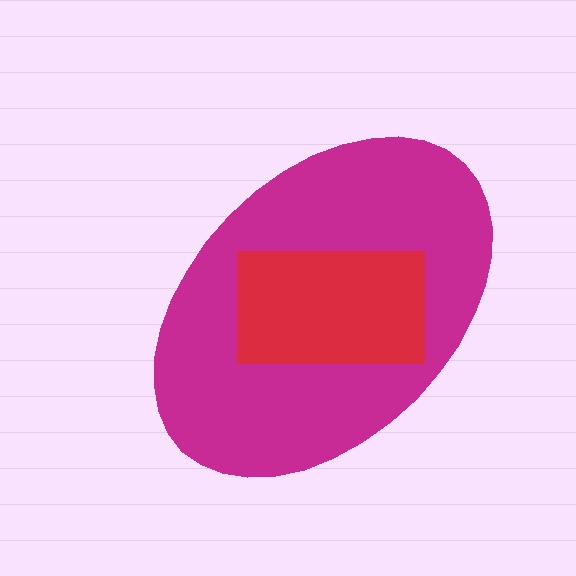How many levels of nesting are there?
2.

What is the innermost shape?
The red rectangle.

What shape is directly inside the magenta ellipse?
The red rectangle.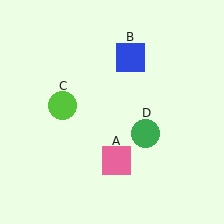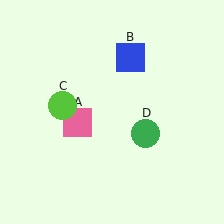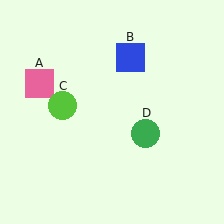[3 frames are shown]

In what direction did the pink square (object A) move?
The pink square (object A) moved up and to the left.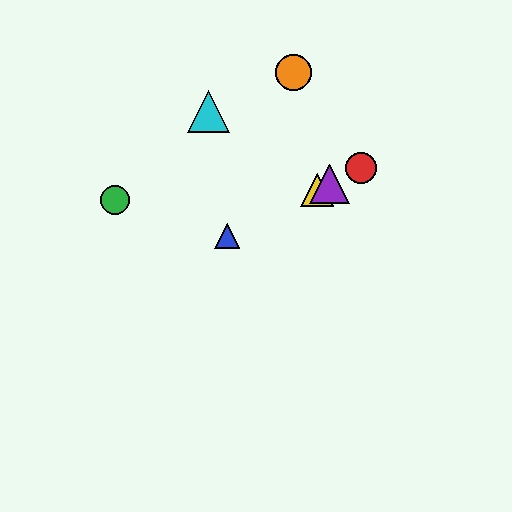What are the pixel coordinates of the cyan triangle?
The cyan triangle is at (208, 112).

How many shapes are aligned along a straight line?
4 shapes (the red circle, the blue triangle, the yellow triangle, the purple triangle) are aligned along a straight line.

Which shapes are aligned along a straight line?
The red circle, the blue triangle, the yellow triangle, the purple triangle are aligned along a straight line.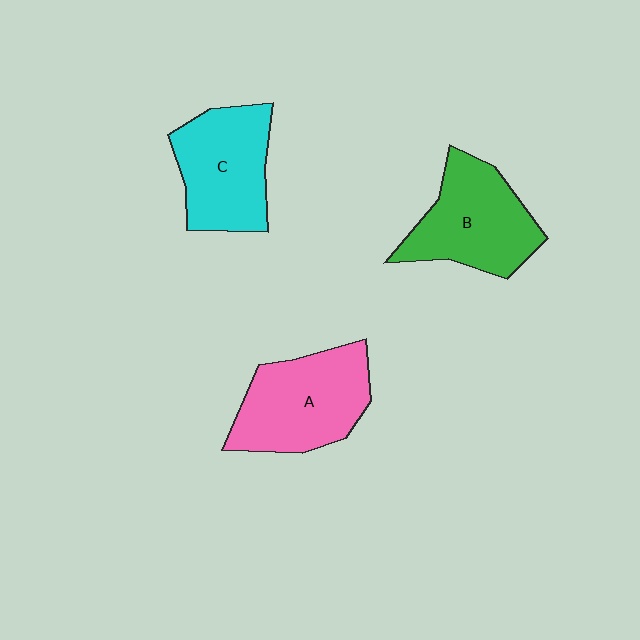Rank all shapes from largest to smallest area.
From largest to smallest: A (pink), B (green), C (cyan).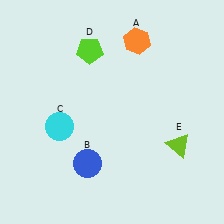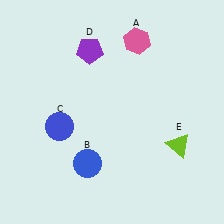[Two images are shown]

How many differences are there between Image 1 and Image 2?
There are 3 differences between the two images.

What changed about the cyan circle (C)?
In Image 1, C is cyan. In Image 2, it changed to blue.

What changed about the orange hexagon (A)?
In Image 1, A is orange. In Image 2, it changed to pink.